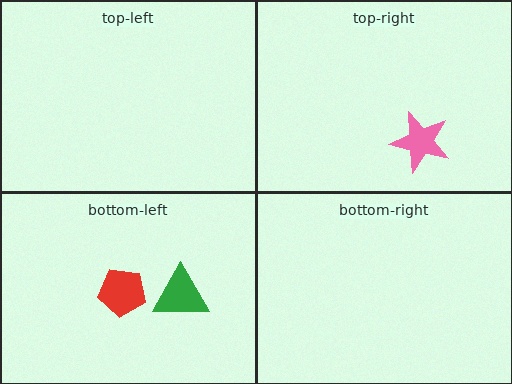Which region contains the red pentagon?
The bottom-left region.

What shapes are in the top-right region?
The pink star.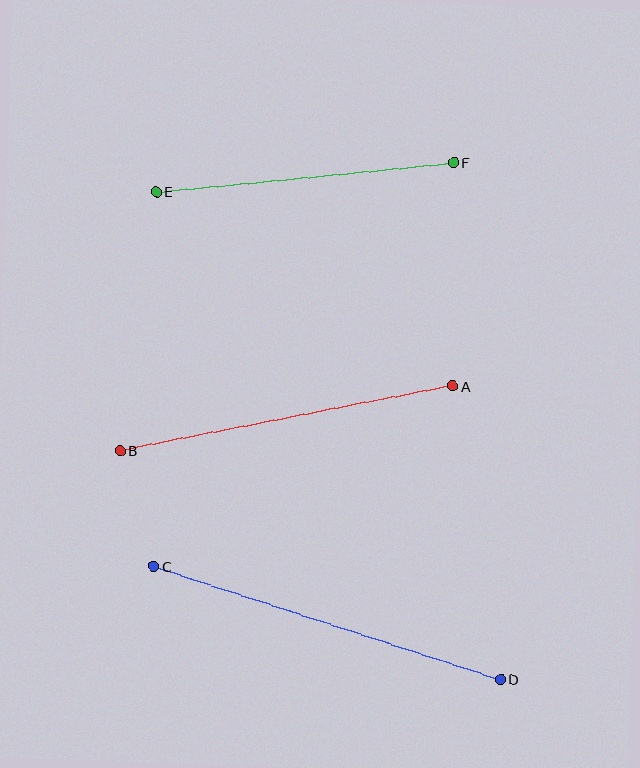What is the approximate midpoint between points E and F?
The midpoint is at approximately (305, 177) pixels.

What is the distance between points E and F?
The distance is approximately 298 pixels.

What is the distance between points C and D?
The distance is approximately 365 pixels.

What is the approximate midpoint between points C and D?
The midpoint is at approximately (327, 623) pixels.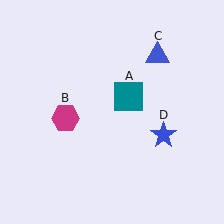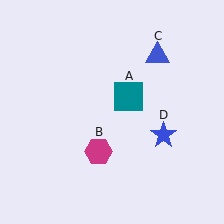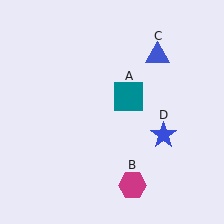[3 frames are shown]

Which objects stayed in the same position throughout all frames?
Teal square (object A) and blue triangle (object C) and blue star (object D) remained stationary.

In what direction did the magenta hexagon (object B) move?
The magenta hexagon (object B) moved down and to the right.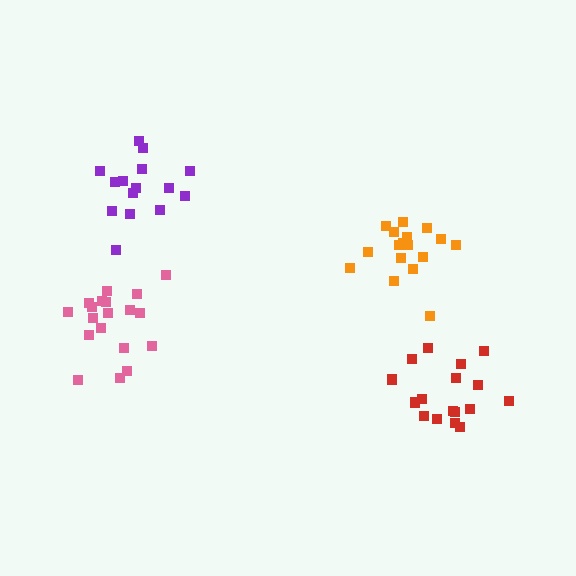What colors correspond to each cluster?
The clusters are colored: purple, red, orange, pink.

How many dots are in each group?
Group 1: 15 dots, Group 2: 17 dots, Group 3: 17 dots, Group 4: 19 dots (68 total).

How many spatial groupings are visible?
There are 4 spatial groupings.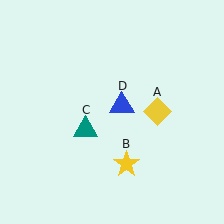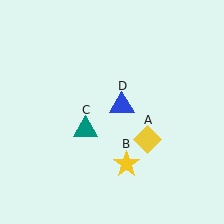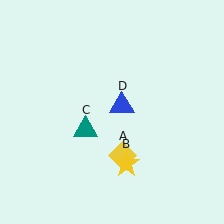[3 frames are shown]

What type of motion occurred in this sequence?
The yellow diamond (object A) rotated clockwise around the center of the scene.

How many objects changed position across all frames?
1 object changed position: yellow diamond (object A).